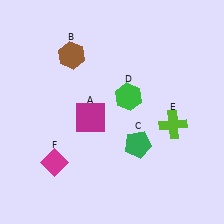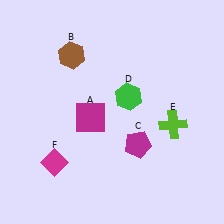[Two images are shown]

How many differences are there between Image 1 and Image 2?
There is 1 difference between the two images.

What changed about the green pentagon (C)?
In Image 1, C is green. In Image 2, it changed to magenta.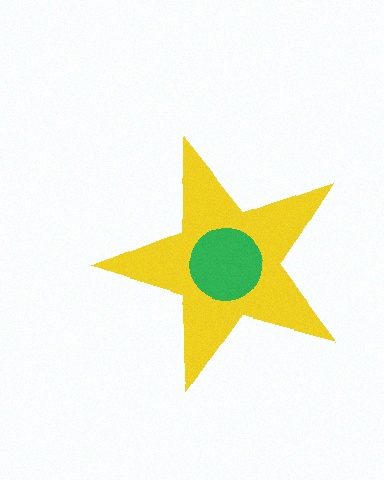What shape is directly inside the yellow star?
The green circle.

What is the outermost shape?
The yellow star.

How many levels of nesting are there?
2.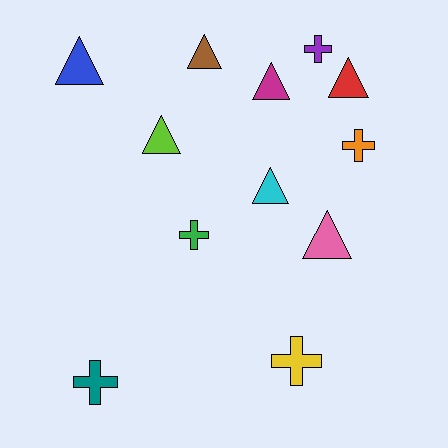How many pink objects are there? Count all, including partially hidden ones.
There is 1 pink object.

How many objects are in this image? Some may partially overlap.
There are 12 objects.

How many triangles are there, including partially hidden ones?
There are 7 triangles.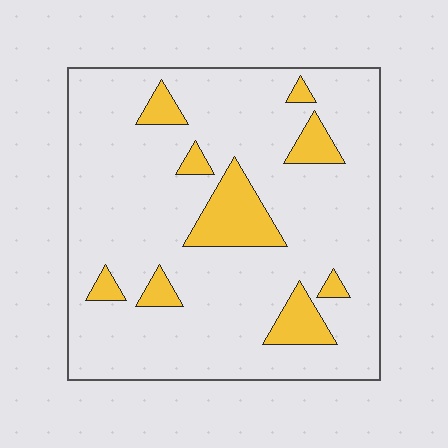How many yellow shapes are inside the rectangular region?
9.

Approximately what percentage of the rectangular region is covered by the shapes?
Approximately 15%.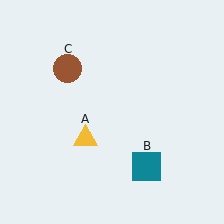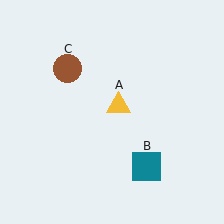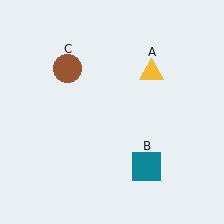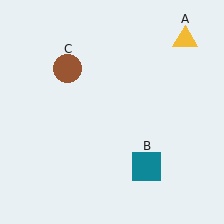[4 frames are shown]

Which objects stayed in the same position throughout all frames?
Teal square (object B) and brown circle (object C) remained stationary.